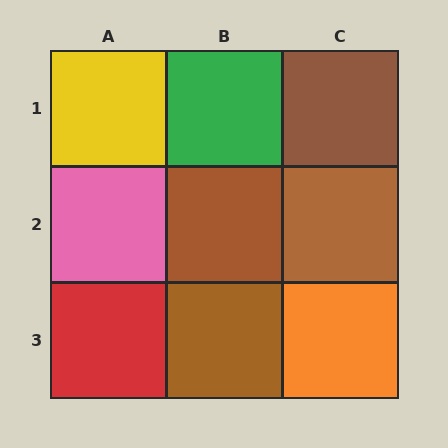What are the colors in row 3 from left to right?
Red, brown, orange.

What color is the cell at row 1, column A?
Yellow.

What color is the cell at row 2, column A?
Pink.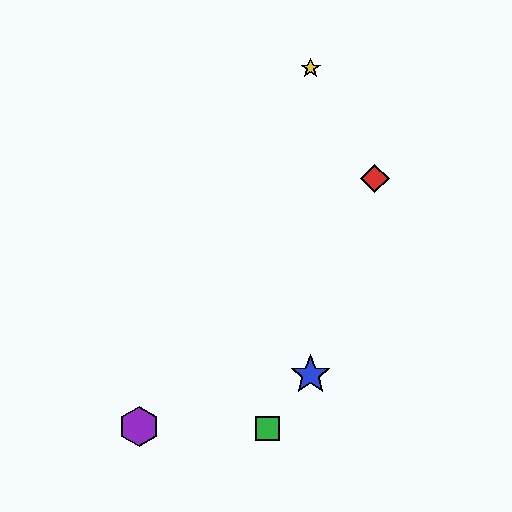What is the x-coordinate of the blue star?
The blue star is at x≈311.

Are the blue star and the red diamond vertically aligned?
No, the blue star is at x≈311 and the red diamond is at x≈375.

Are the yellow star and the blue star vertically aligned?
Yes, both are at x≈311.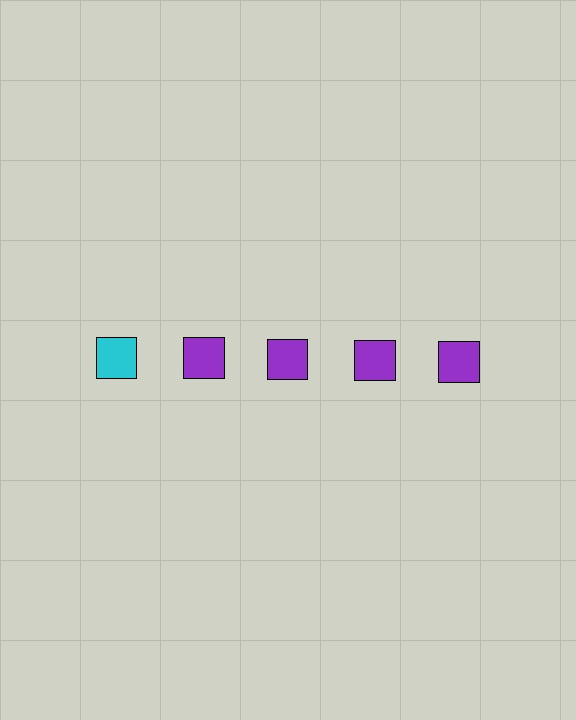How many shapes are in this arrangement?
There are 5 shapes arranged in a grid pattern.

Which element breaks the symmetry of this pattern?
The cyan square in the top row, leftmost column breaks the symmetry. All other shapes are purple squares.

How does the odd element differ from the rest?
It has a different color: cyan instead of purple.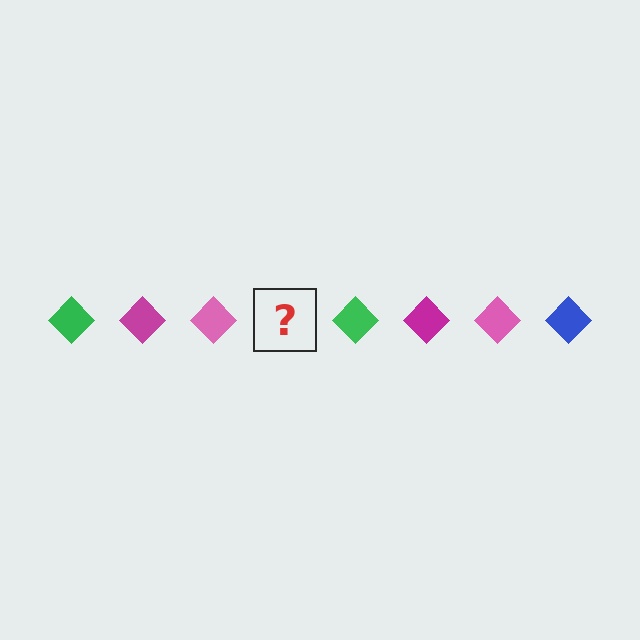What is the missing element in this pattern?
The missing element is a blue diamond.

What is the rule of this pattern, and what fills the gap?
The rule is that the pattern cycles through green, magenta, pink, blue diamonds. The gap should be filled with a blue diamond.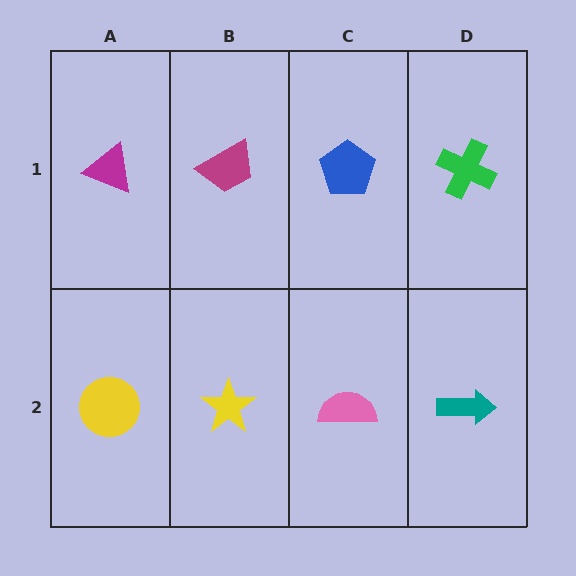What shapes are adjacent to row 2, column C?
A blue pentagon (row 1, column C), a yellow star (row 2, column B), a teal arrow (row 2, column D).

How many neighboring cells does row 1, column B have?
3.